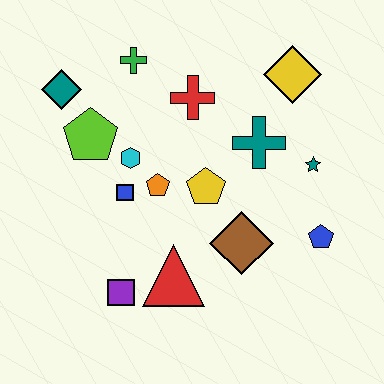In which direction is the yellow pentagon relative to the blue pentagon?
The yellow pentagon is to the left of the blue pentagon.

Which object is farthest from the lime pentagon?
The blue pentagon is farthest from the lime pentagon.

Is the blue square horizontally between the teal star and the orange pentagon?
No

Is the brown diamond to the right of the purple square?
Yes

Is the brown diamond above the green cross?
No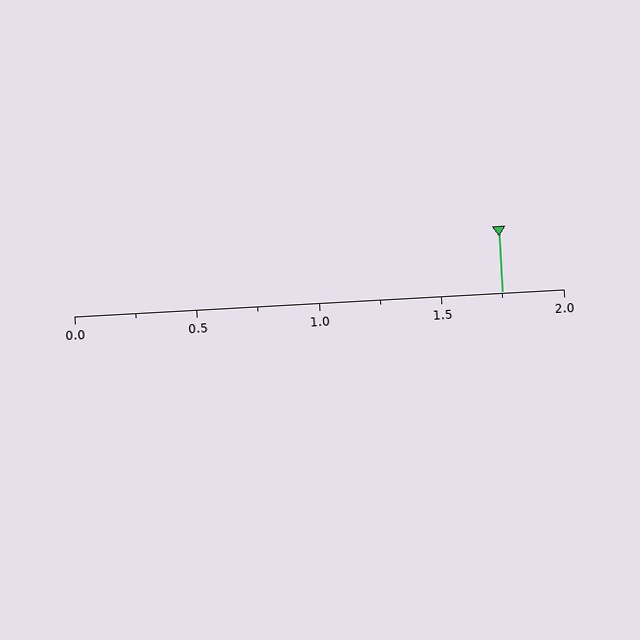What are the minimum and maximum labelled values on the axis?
The axis runs from 0.0 to 2.0.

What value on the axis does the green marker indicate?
The marker indicates approximately 1.75.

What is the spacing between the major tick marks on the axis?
The major ticks are spaced 0.5 apart.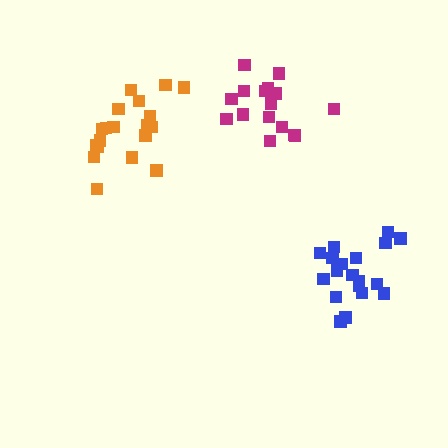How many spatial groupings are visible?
There are 3 spatial groupings.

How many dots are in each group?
Group 1: 19 dots, Group 2: 16 dots, Group 3: 19 dots (54 total).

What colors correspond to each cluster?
The clusters are colored: orange, magenta, blue.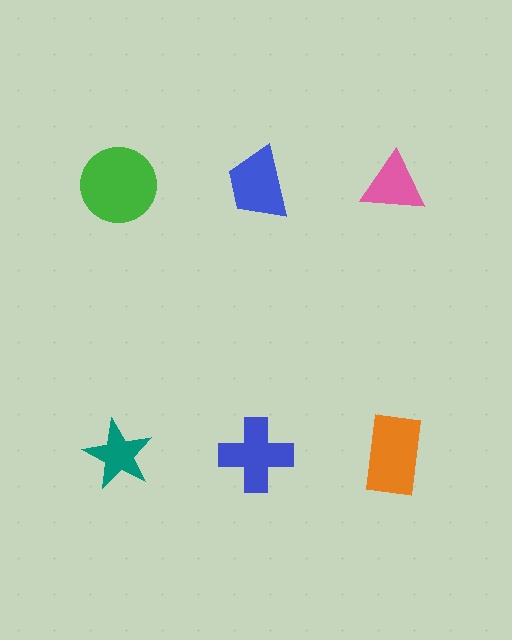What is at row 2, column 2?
A blue cross.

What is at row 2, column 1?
A teal star.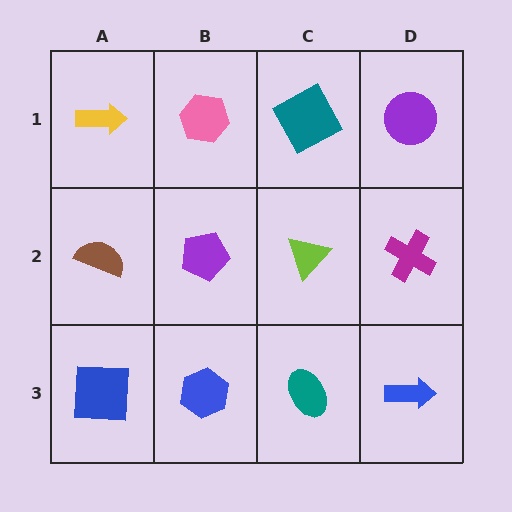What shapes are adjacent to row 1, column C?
A lime triangle (row 2, column C), a pink hexagon (row 1, column B), a purple circle (row 1, column D).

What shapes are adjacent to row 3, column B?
A purple pentagon (row 2, column B), a blue square (row 3, column A), a teal ellipse (row 3, column C).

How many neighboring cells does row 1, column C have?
3.